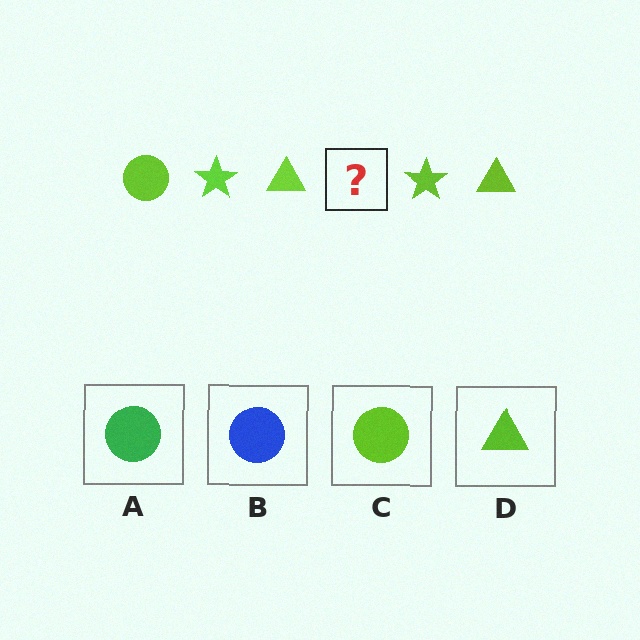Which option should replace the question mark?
Option C.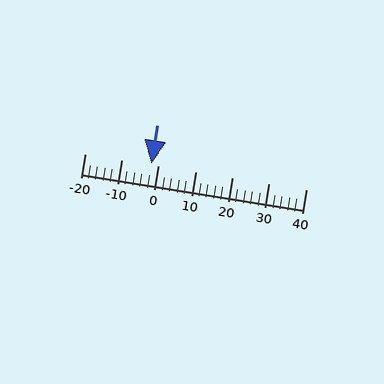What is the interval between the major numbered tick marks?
The major tick marks are spaced 10 units apart.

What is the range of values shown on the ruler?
The ruler shows values from -20 to 40.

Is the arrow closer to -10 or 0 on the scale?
The arrow is closer to 0.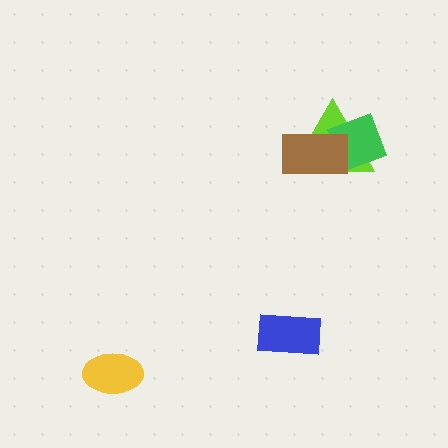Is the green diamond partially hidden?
Yes, it is partially covered by another shape.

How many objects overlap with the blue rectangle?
0 objects overlap with the blue rectangle.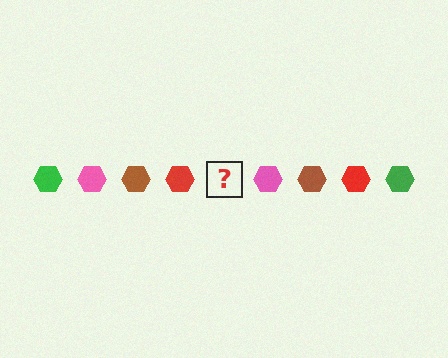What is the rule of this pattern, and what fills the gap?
The rule is that the pattern cycles through green, pink, brown, red hexagons. The gap should be filled with a green hexagon.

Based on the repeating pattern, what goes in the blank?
The blank should be a green hexagon.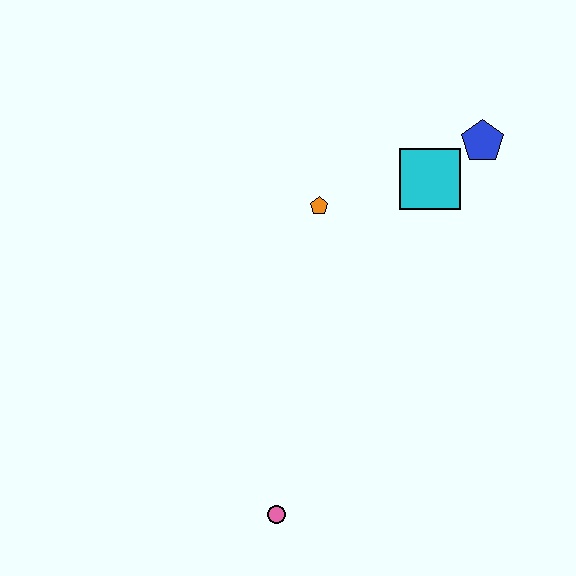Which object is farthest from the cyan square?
The pink circle is farthest from the cyan square.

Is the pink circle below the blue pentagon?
Yes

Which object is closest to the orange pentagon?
The cyan square is closest to the orange pentagon.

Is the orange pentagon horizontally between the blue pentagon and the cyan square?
No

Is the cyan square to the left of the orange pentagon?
No